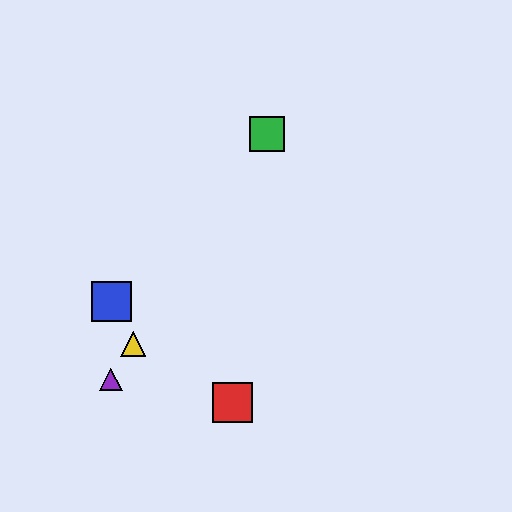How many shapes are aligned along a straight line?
3 shapes (the green square, the yellow triangle, the purple triangle) are aligned along a straight line.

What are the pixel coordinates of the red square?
The red square is at (233, 402).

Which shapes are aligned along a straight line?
The green square, the yellow triangle, the purple triangle are aligned along a straight line.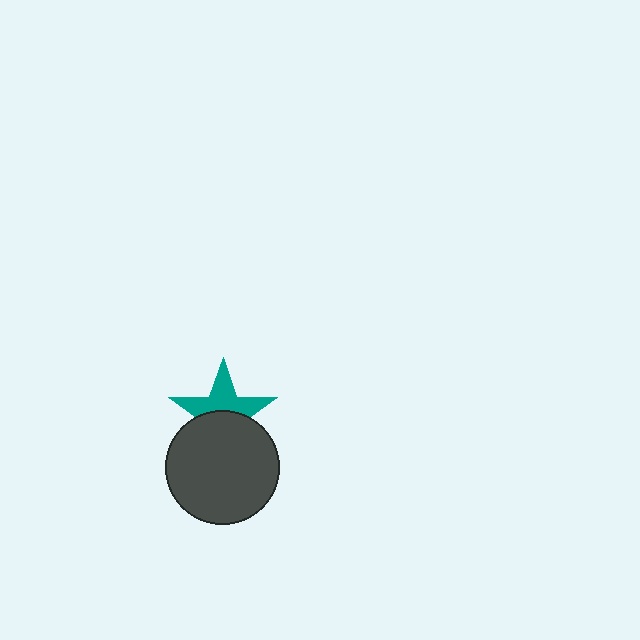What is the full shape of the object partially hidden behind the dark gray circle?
The partially hidden object is a teal star.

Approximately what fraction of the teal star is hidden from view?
Roughly 50% of the teal star is hidden behind the dark gray circle.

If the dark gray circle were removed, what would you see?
You would see the complete teal star.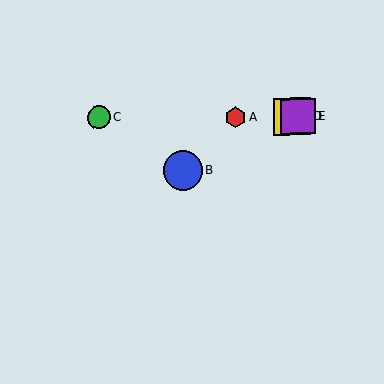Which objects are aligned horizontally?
Objects A, C, D, E are aligned horizontally.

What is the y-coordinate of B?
Object B is at y≈171.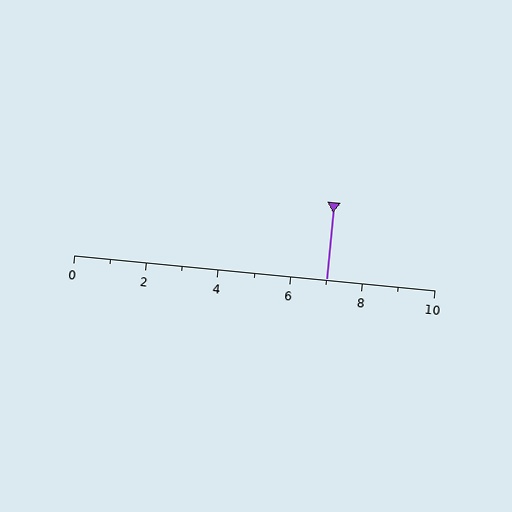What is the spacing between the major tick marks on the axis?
The major ticks are spaced 2 apart.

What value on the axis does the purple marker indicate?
The marker indicates approximately 7.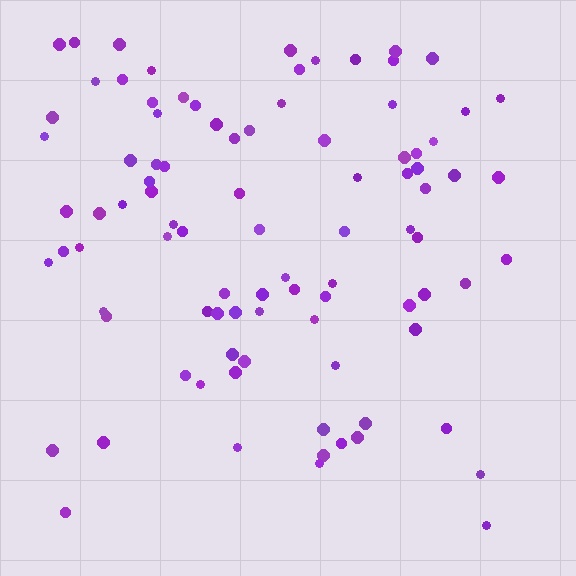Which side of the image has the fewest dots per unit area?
The bottom.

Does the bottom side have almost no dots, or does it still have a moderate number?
Still a moderate number, just noticeably fewer than the top.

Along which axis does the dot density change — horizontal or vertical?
Vertical.